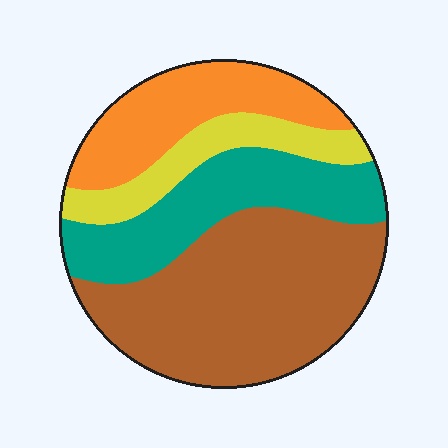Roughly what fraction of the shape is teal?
Teal takes up about one quarter (1/4) of the shape.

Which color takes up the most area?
Brown, at roughly 45%.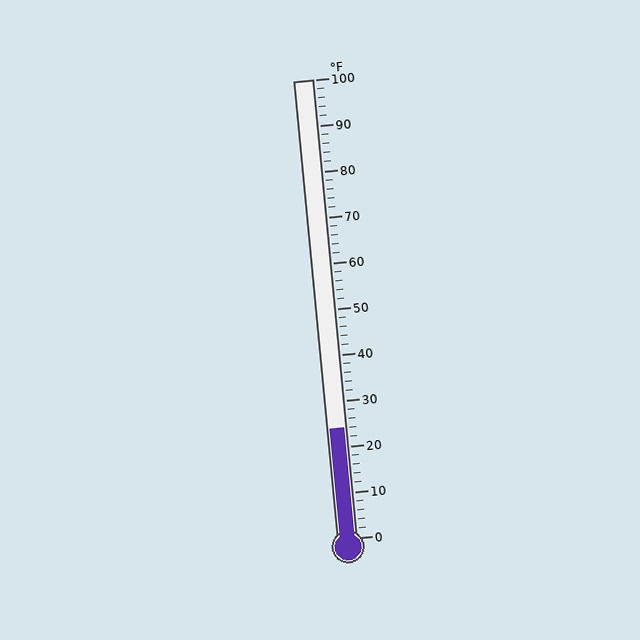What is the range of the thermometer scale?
The thermometer scale ranges from 0°F to 100°F.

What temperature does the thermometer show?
The thermometer shows approximately 24°F.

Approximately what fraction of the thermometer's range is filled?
The thermometer is filled to approximately 25% of its range.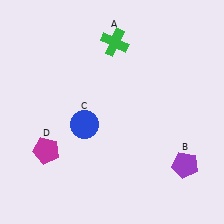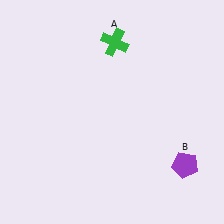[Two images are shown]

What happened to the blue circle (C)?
The blue circle (C) was removed in Image 2. It was in the bottom-left area of Image 1.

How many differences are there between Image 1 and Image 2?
There are 2 differences between the two images.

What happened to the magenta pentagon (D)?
The magenta pentagon (D) was removed in Image 2. It was in the bottom-left area of Image 1.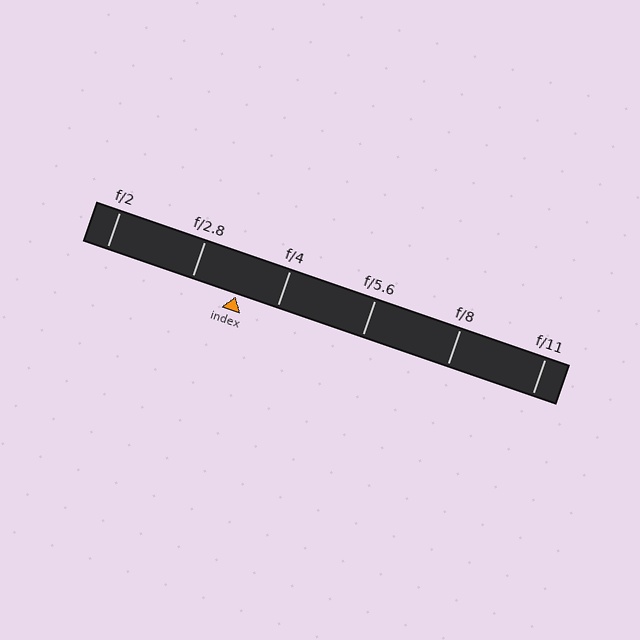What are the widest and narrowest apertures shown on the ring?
The widest aperture shown is f/2 and the narrowest is f/11.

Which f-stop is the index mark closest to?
The index mark is closest to f/4.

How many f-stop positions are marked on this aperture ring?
There are 6 f-stop positions marked.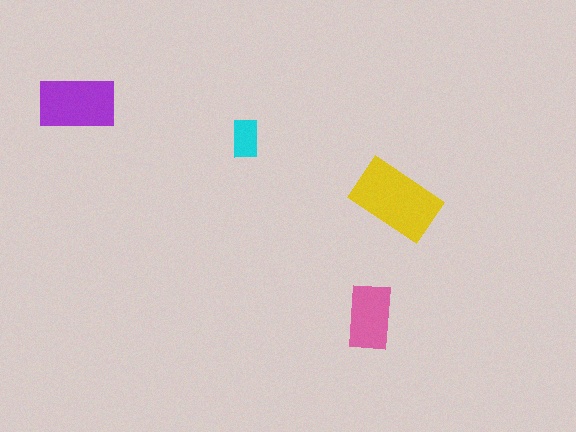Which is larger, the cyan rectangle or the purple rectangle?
The purple one.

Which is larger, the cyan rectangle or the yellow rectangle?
The yellow one.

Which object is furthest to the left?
The purple rectangle is leftmost.